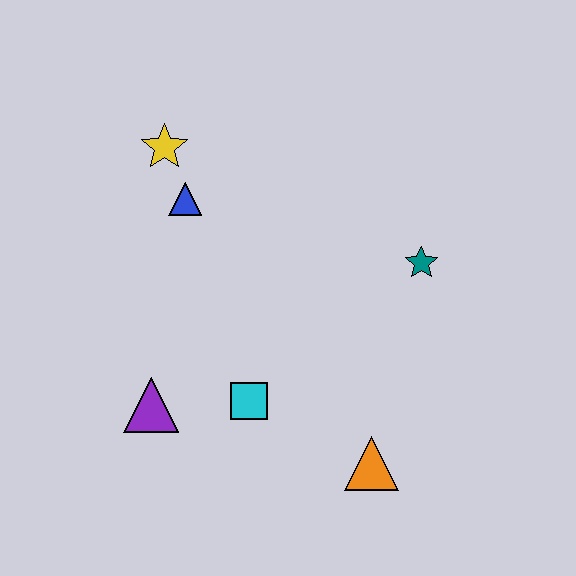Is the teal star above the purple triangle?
Yes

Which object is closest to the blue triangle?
The yellow star is closest to the blue triangle.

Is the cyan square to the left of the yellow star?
No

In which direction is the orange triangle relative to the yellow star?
The orange triangle is below the yellow star.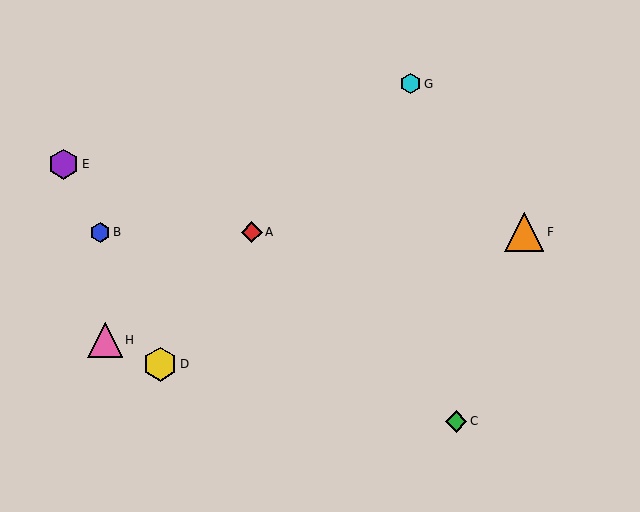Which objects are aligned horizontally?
Objects A, B, F are aligned horizontally.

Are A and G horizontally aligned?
No, A is at y≈232 and G is at y≈84.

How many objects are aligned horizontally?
3 objects (A, B, F) are aligned horizontally.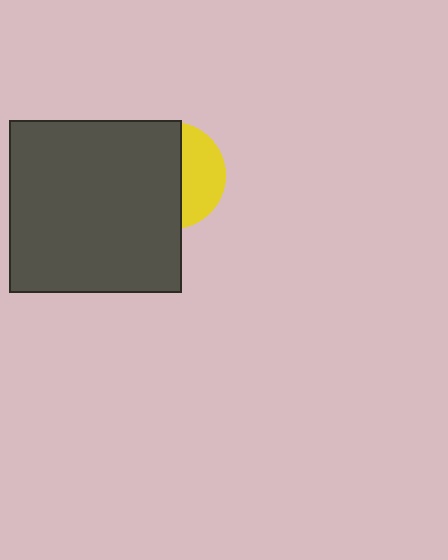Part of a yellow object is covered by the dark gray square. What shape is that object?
It is a circle.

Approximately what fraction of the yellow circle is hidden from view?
Roughly 61% of the yellow circle is hidden behind the dark gray square.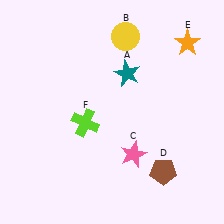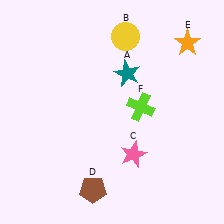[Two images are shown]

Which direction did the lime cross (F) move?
The lime cross (F) moved right.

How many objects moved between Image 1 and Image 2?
2 objects moved between the two images.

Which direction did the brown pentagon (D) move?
The brown pentagon (D) moved left.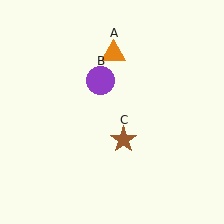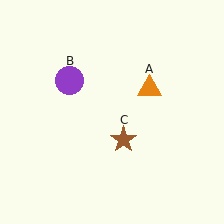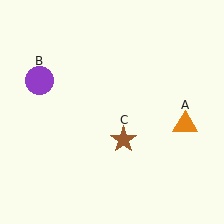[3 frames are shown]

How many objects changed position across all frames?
2 objects changed position: orange triangle (object A), purple circle (object B).